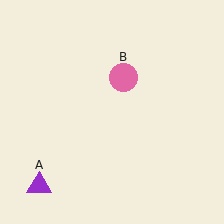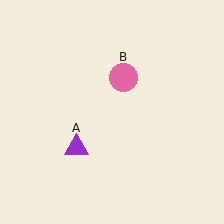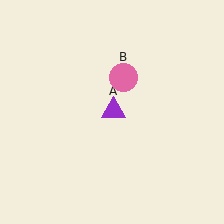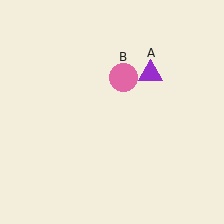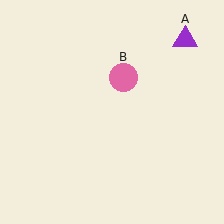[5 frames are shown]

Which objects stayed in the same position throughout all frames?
Pink circle (object B) remained stationary.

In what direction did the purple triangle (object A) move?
The purple triangle (object A) moved up and to the right.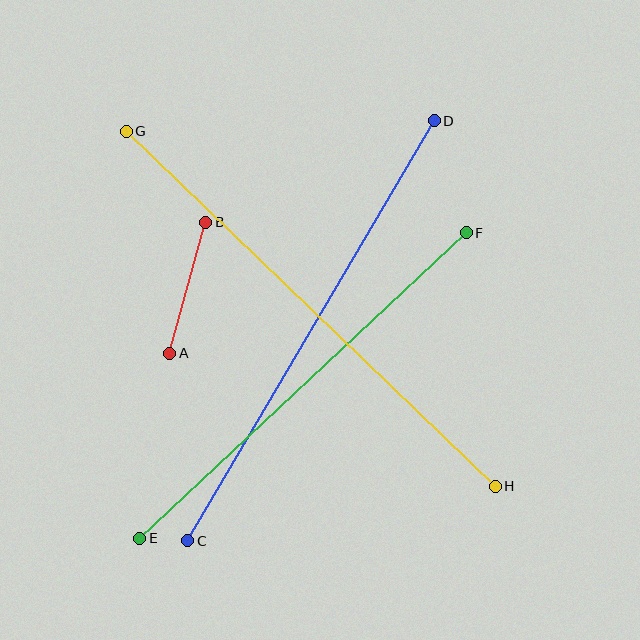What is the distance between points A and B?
The distance is approximately 136 pixels.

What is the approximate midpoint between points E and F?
The midpoint is at approximately (303, 386) pixels.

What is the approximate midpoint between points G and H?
The midpoint is at approximately (311, 309) pixels.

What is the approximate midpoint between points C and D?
The midpoint is at approximately (311, 331) pixels.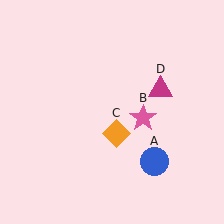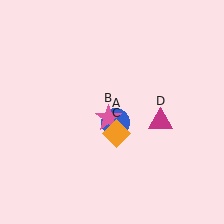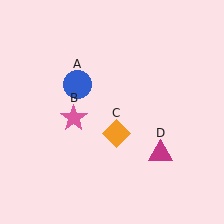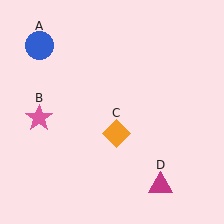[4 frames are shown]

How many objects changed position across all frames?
3 objects changed position: blue circle (object A), pink star (object B), magenta triangle (object D).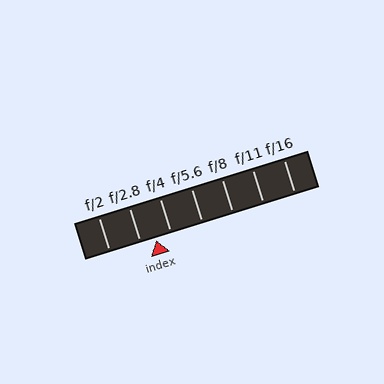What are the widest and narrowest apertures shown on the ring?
The widest aperture shown is f/2 and the narrowest is f/16.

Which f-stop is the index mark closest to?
The index mark is closest to f/2.8.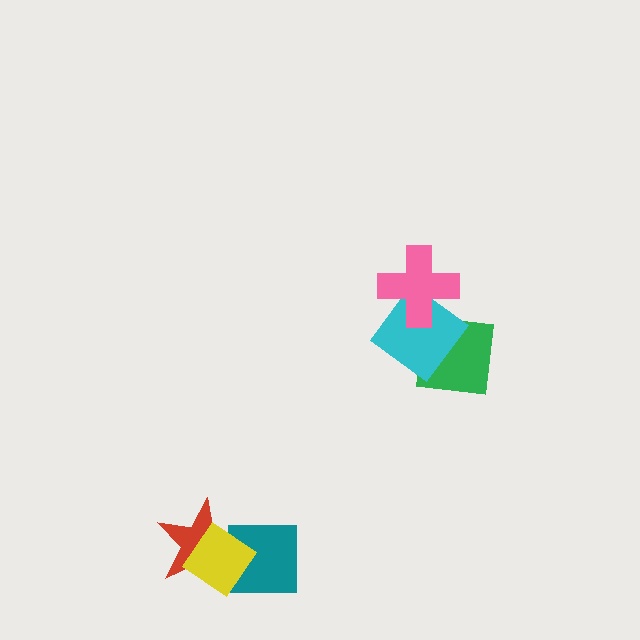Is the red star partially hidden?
Yes, it is partially covered by another shape.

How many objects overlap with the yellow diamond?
2 objects overlap with the yellow diamond.